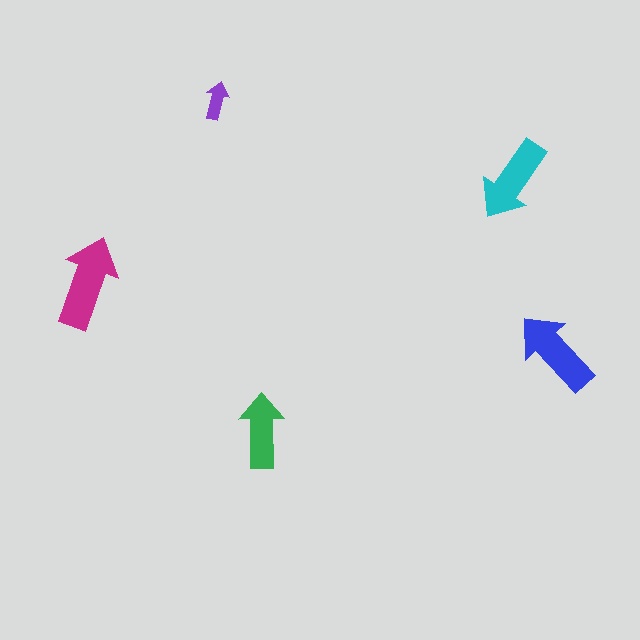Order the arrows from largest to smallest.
the magenta one, the blue one, the cyan one, the green one, the purple one.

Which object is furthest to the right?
The blue arrow is rightmost.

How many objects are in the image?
There are 5 objects in the image.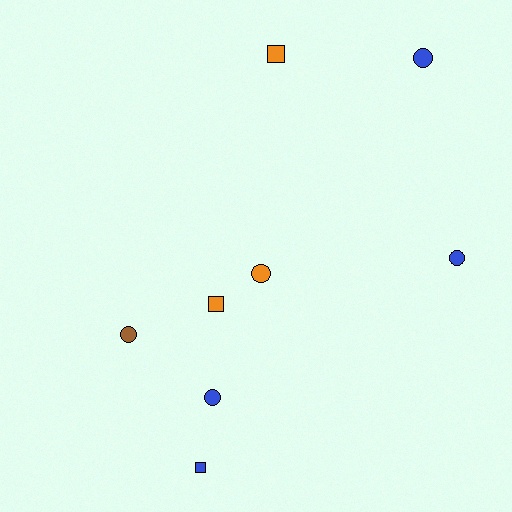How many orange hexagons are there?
There are no orange hexagons.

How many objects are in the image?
There are 8 objects.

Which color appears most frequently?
Blue, with 4 objects.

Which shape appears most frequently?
Circle, with 5 objects.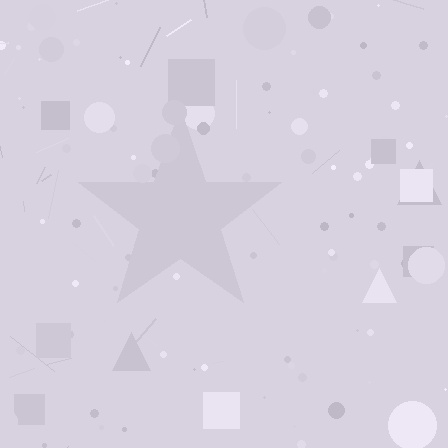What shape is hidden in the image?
A star is hidden in the image.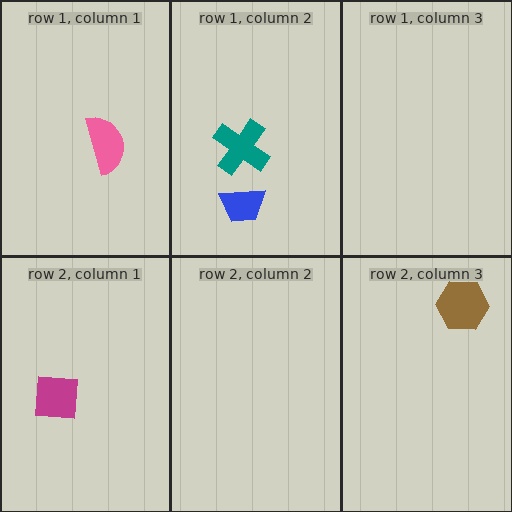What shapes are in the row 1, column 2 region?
The blue trapezoid, the teal cross.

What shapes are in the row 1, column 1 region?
The pink semicircle.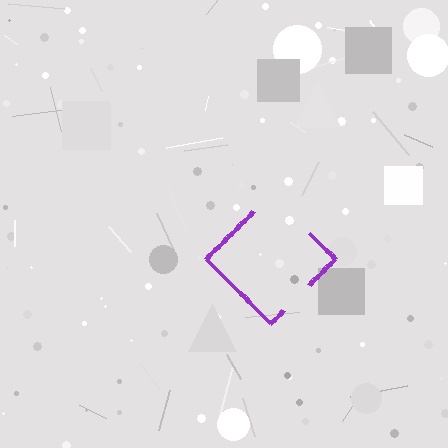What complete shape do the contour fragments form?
The contour fragments form a diamond.